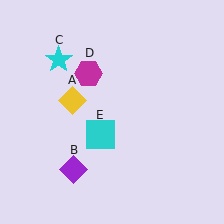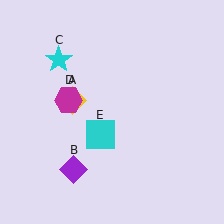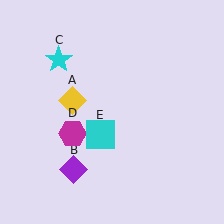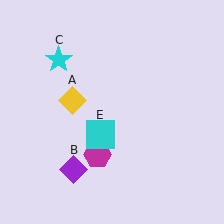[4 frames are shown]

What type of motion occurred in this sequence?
The magenta hexagon (object D) rotated counterclockwise around the center of the scene.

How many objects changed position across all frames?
1 object changed position: magenta hexagon (object D).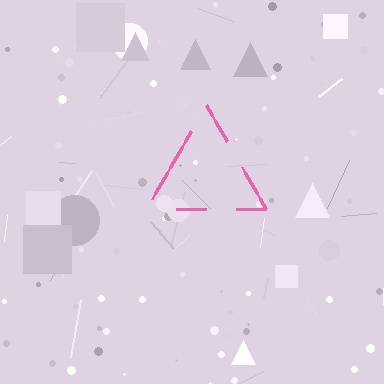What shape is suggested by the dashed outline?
The dashed outline suggests a triangle.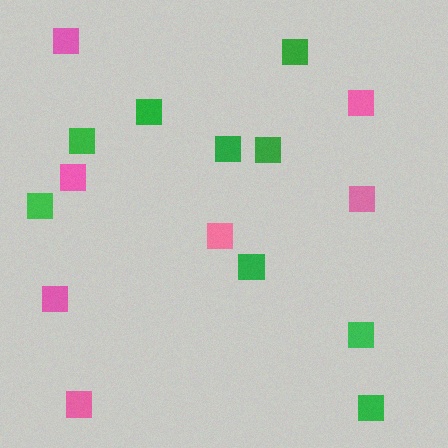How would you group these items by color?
There are 2 groups: one group of pink squares (7) and one group of green squares (9).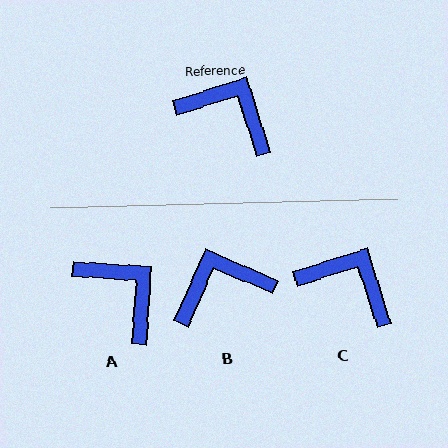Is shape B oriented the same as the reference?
No, it is off by about 49 degrees.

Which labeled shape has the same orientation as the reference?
C.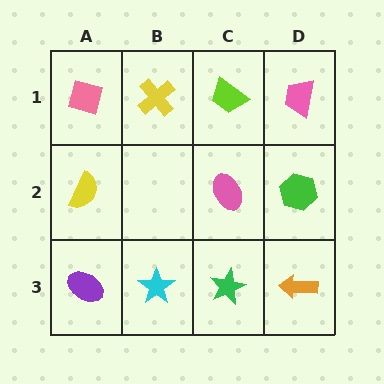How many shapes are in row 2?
3 shapes.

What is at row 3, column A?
A purple ellipse.